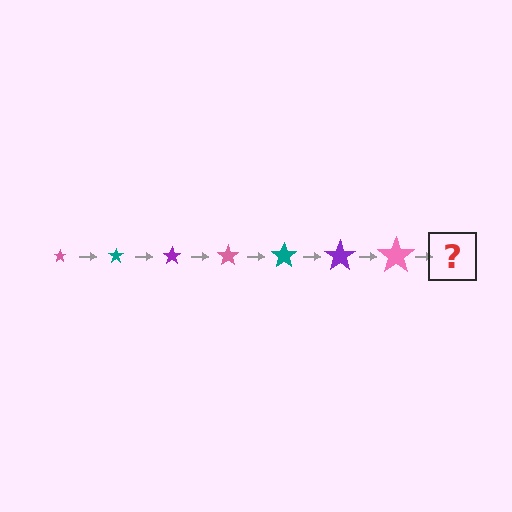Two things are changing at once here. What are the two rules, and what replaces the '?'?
The two rules are that the star grows larger each step and the color cycles through pink, teal, and purple. The '?' should be a teal star, larger than the previous one.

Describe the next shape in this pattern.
It should be a teal star, larger than the previous one.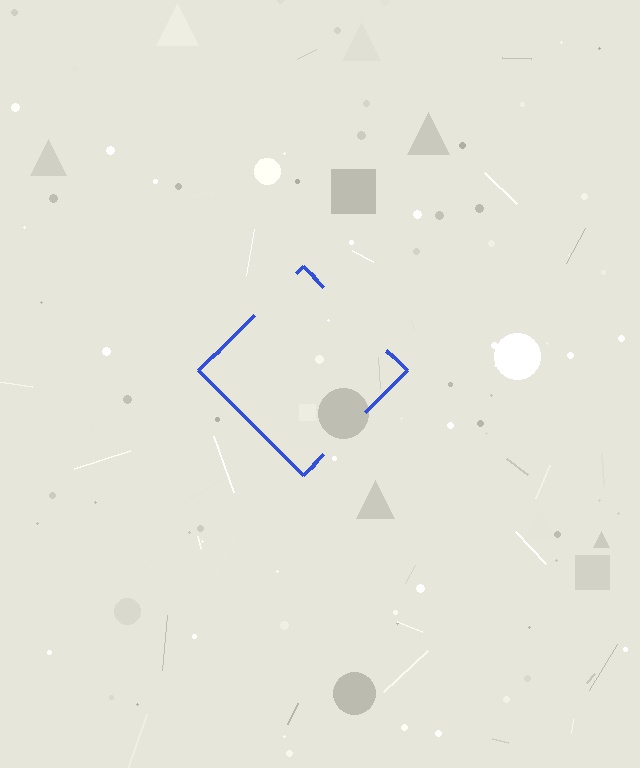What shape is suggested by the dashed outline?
The dashed outline suggests a diamond.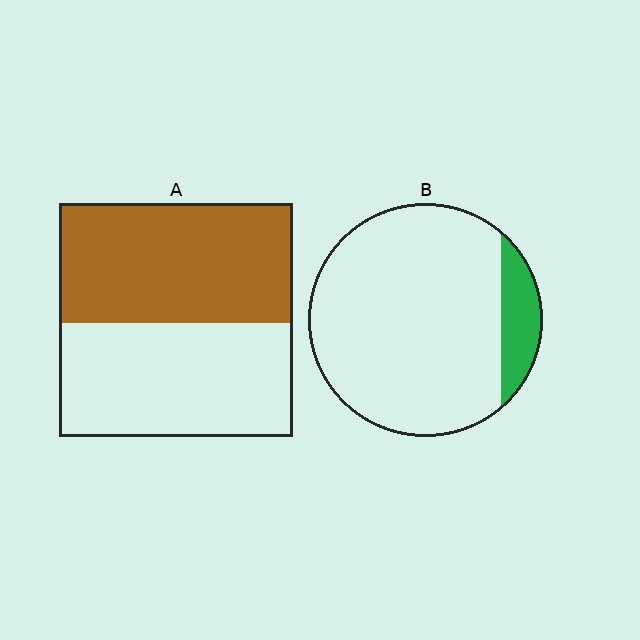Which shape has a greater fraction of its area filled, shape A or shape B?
Shape A.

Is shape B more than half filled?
No.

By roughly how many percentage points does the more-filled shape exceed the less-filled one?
By roughly 40 percentage points (A over B).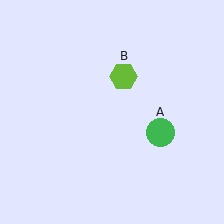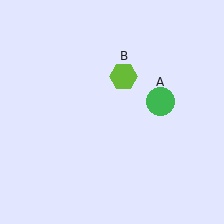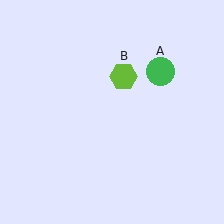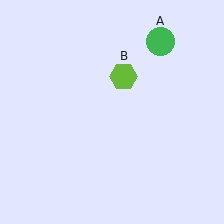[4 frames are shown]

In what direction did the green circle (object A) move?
The green circle (object A) moved up.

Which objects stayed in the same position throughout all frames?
Lime hexagon (object B) remained stationary.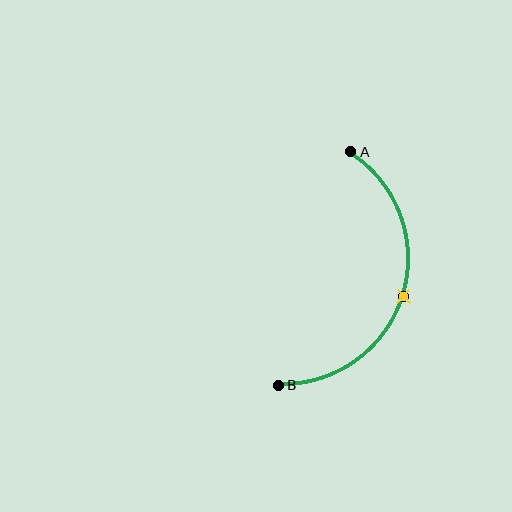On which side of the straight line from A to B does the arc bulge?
The arc bulges to the right of the straight line connecting A and B.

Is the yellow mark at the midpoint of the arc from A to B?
Yes. The yellow mark lies on the arc at equal arc-length from both A and B — it is the arc midpoint.